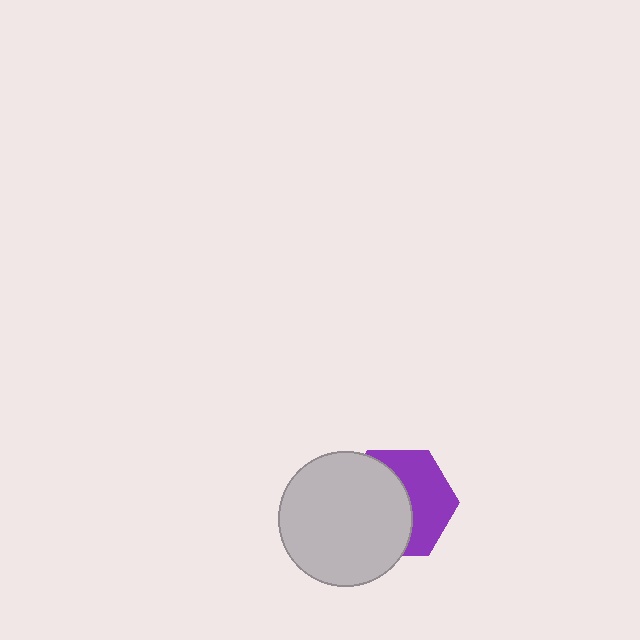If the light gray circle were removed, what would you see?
You would see the complete purple hexagon.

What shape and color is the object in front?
The object in front is a light gray circle.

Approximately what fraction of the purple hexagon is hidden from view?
Roughly 54% of the purple hexagon is hidden behind the light gray circle.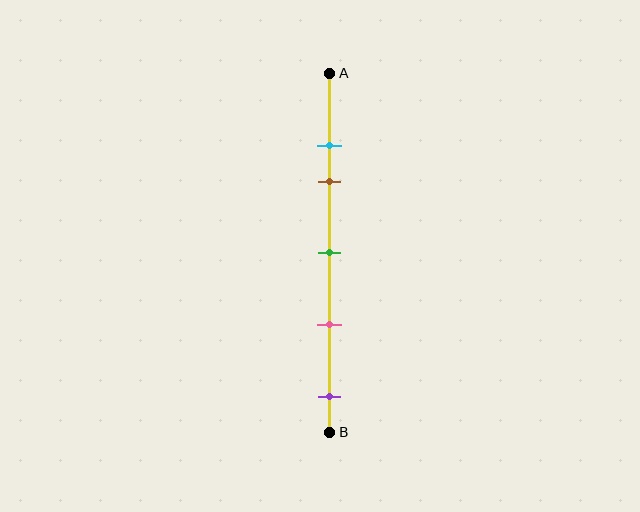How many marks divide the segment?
There are 5 marks dividing the segment.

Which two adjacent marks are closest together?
The cyan and brown marks are the closest adjacent pair.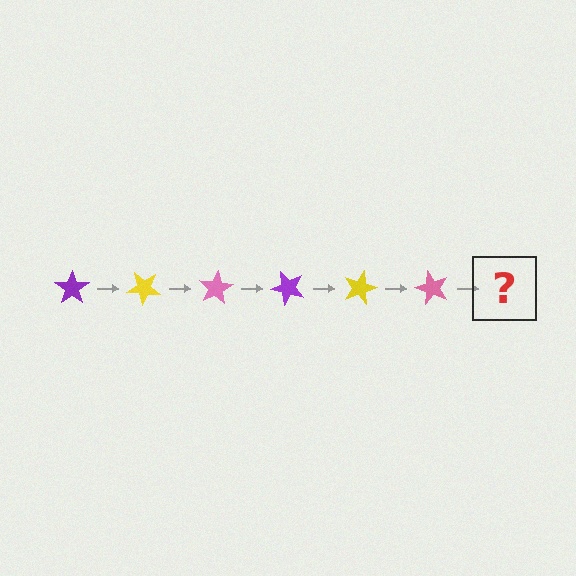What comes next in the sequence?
The next element should be a purple star, rotated 240 degrees from the start.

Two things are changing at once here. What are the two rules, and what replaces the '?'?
The two rules are that it rotates 40 degrees each step and the color cycles through purple, yellow, and pink. The '?' should be a purple star, rotated 240 degrees from the start.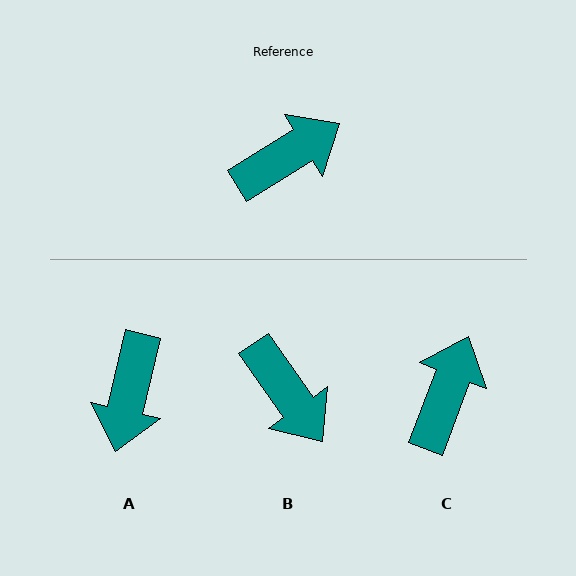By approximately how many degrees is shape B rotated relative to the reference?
Approximately 86 degrees clockwise.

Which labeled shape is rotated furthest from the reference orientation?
A, about 135 degrees away.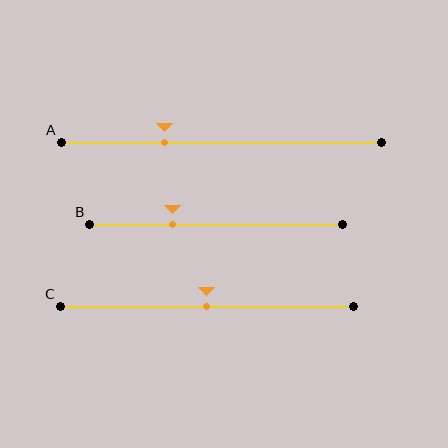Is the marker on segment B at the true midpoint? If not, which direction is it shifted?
No, the marker on segment B is shifted to the left by about 17% of the segment length.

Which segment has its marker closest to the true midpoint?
Segment C has its marker closest to the true midpoint.